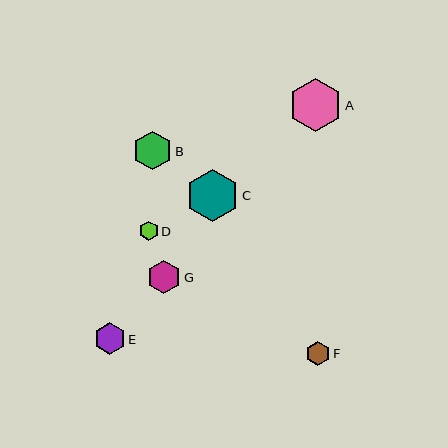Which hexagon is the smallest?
Hexagon D is the smallest with a size of approximately 19 pixels.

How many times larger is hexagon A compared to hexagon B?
Hexagon A is approximately 1.4 times the size of hexagon B.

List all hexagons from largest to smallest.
From largest to smallest: A, C, B, G, E, F, D.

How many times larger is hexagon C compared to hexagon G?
Hexagon C is approximately 1.6 times the size of hexagon G.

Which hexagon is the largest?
Hexagon A is the largest with a size of approximately 53 pixels.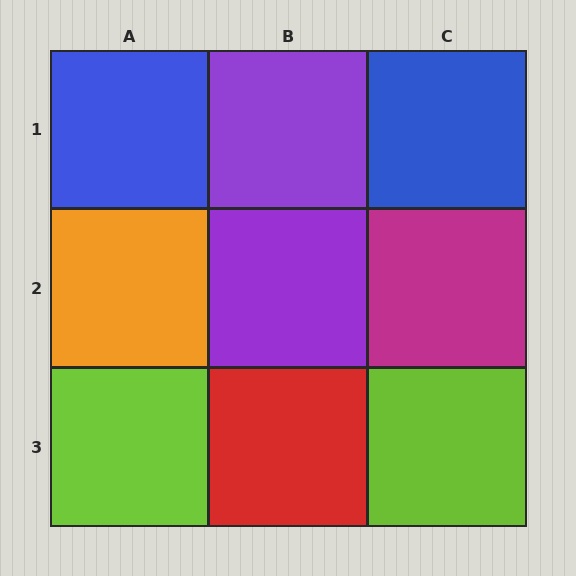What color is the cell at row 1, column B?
Purple.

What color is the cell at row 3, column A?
Lime.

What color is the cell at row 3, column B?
Red.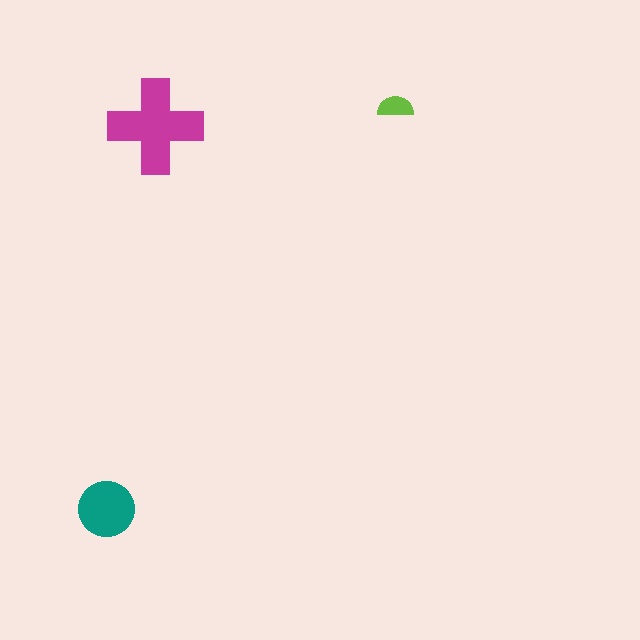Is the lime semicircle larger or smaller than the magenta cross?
Smaller.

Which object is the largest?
The magenta cross.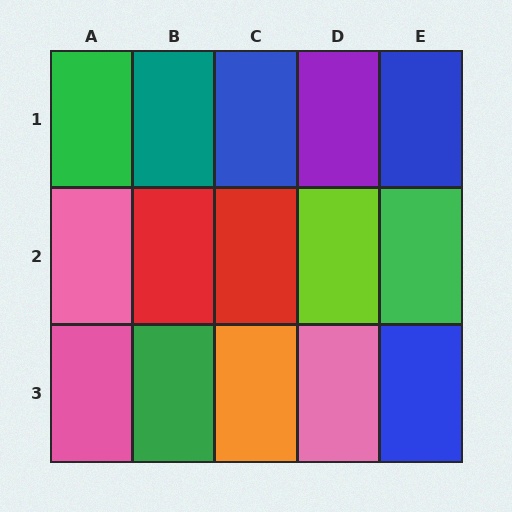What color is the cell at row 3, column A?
Pink.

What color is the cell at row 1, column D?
Purple.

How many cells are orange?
1 cell is orange.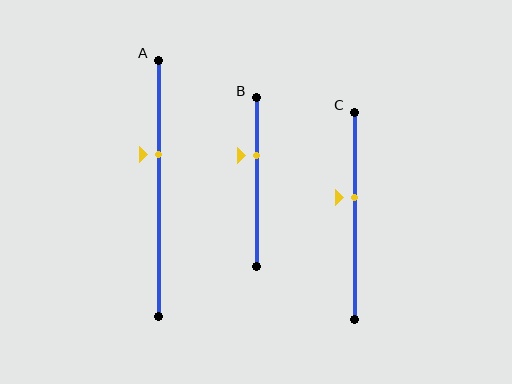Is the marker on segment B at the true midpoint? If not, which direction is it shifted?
No, the marker on segment B is shifted upward by about 16% of the segment length.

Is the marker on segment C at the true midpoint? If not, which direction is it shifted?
No, the marker on segment C is shifted upward by about 9% of the segment length.